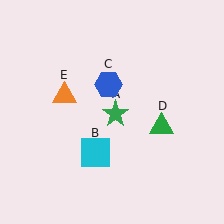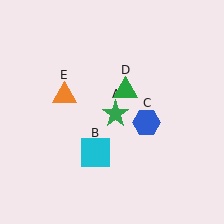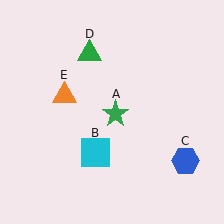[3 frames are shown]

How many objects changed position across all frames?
2 objects changed position: blue hexagon (object C), green triangle (object D).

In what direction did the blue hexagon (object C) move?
The blue hexagon (object C) moved down and to the right.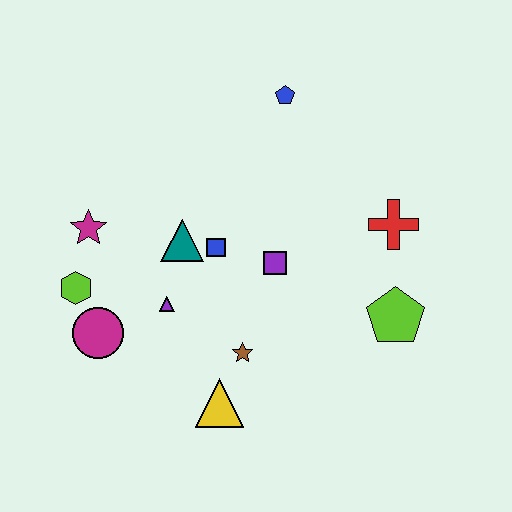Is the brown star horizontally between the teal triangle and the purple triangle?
No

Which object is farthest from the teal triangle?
The lime pentagon is farthest from the teal triangle.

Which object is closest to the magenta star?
The lime hexagon is closest to the magenta star.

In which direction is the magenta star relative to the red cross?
The magenta star is to the left of the red cross.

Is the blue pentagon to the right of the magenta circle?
Yes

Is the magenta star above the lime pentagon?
Yes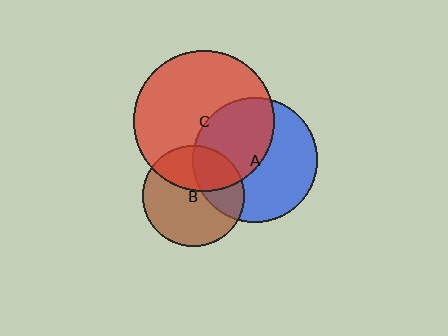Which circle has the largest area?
Circle C (red).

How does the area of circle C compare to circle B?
Approximately 1.9 times.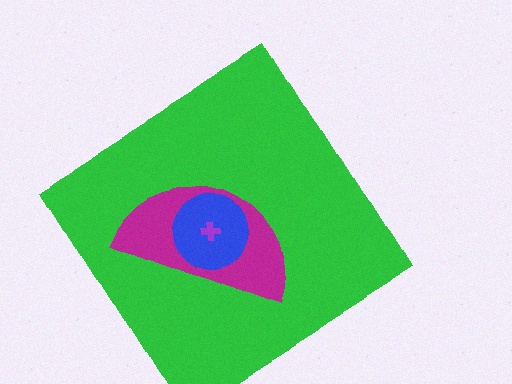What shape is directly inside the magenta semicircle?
The blue circle.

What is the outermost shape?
The green diamond.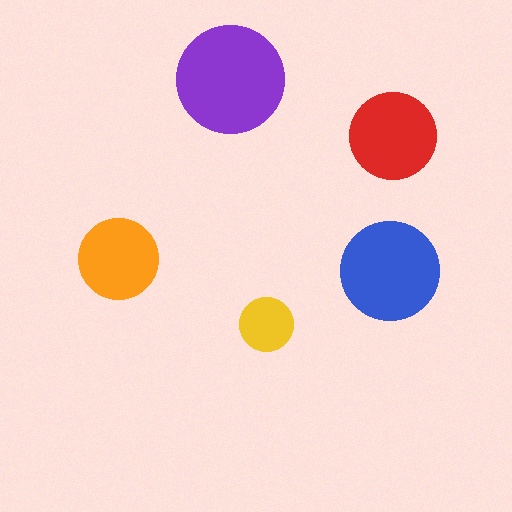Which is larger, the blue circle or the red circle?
The blue one.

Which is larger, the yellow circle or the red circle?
The red one.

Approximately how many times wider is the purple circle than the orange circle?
About 1.5 times wider.